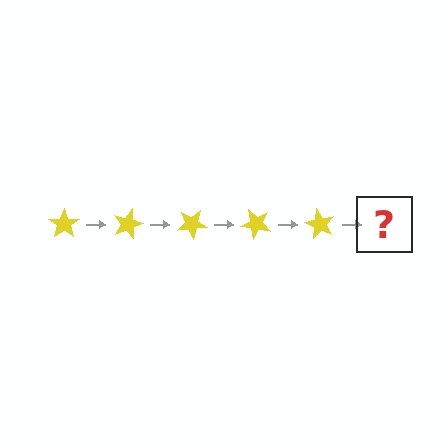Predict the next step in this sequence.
The next step is a yellow star rotated 75 degrees.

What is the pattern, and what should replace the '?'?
The pattern is that the star rotates 15 degrees each step. The '?' should be a yellow star rotated 75 degrees.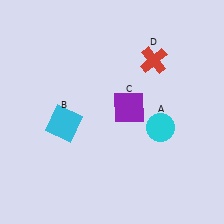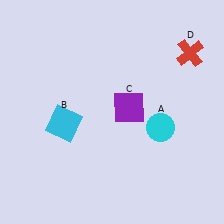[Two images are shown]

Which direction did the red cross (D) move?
The red cross (D) moved right.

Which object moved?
The red cross (D) moved right.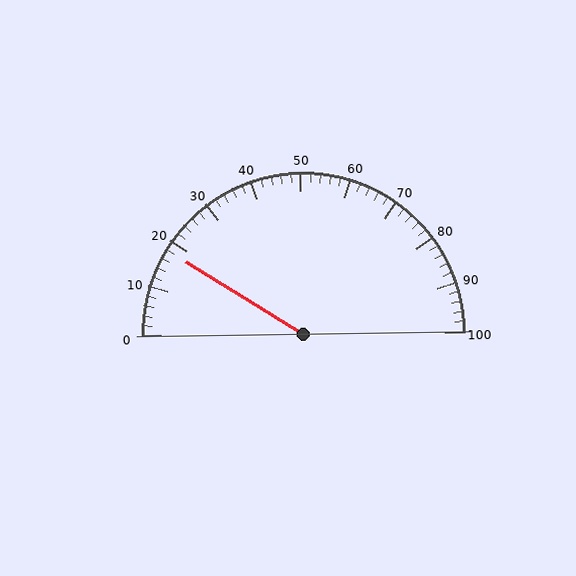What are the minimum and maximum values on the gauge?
The gauge ranges from 0 to 100.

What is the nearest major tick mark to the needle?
The nearest major tick mark is 20.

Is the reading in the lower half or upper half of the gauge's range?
The reading is in the lower half of the range (0 to 100).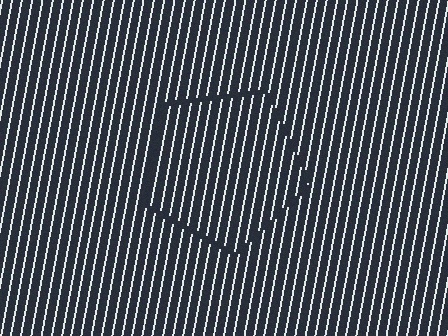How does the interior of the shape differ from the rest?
The interior of the shape contains the same grating, shifted by half a period — the contour is defined by the phase discontinuity where line-ends from the inner and outer gratings abut.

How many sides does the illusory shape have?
5 sides — the line-ends trace a pentagon.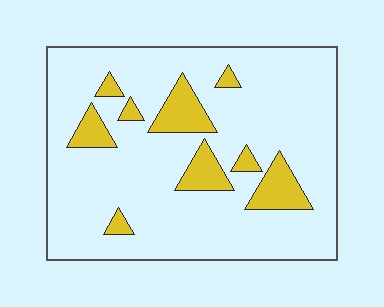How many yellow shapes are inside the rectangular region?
9.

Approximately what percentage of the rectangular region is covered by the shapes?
Approximately 15%.